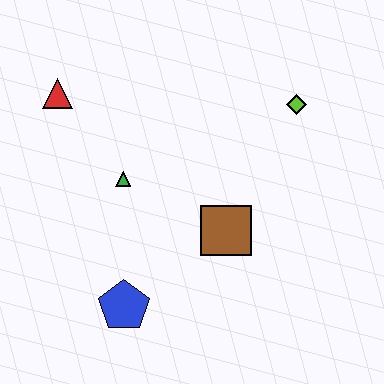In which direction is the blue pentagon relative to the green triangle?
The blue pentagon is below the green triangle.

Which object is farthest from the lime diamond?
The blue pentagon is farthest from the lime diamond.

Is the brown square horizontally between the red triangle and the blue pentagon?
No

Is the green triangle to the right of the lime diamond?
No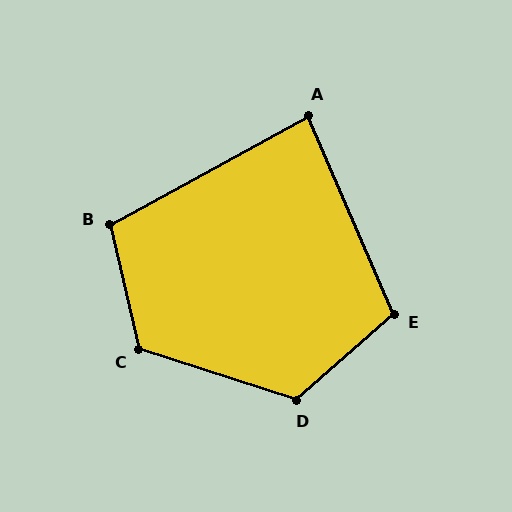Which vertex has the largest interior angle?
C, at approximately 121 degrees.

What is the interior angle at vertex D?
Approximately 121 degrees (obtuse).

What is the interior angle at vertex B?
Approximately 105 degrees (obtuse).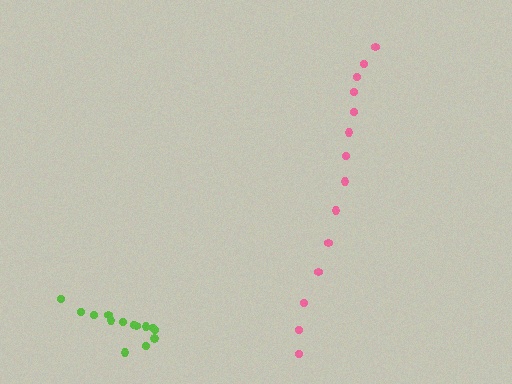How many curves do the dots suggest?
There are 2 distinct paths.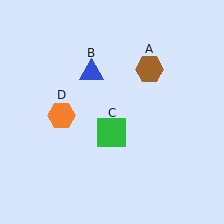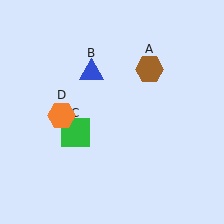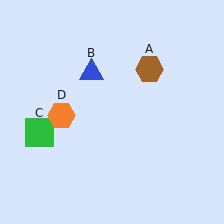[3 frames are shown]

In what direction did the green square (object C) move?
The green square (object C) moved left.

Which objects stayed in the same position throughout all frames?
Brown hexagon (object A) and blue triangle (object B) and orange hexagon (object D) remained stationary.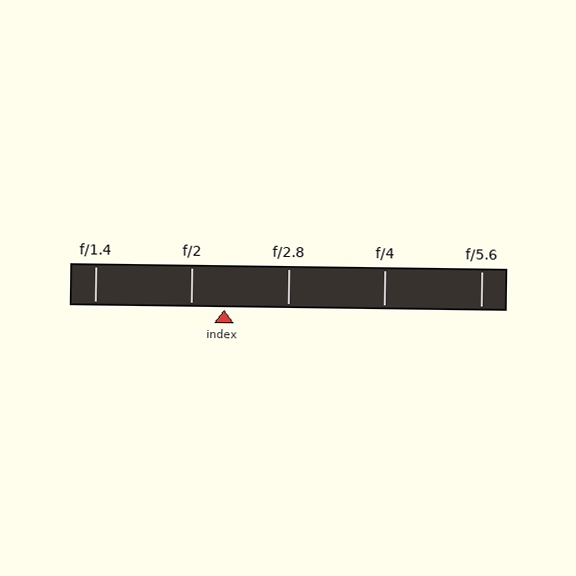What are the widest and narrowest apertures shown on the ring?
The widest aperture shown is f/1.4 and the narrowest is f/5.6.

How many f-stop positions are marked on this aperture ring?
There are 5 f-stop positions marked.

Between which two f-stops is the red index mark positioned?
The index mark is between f/2 and f/2.8.